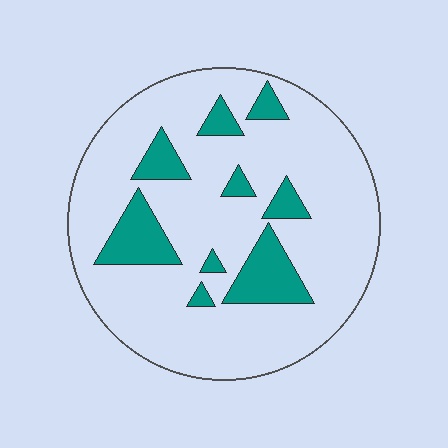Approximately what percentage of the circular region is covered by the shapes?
Approximately 20%.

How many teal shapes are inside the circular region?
9.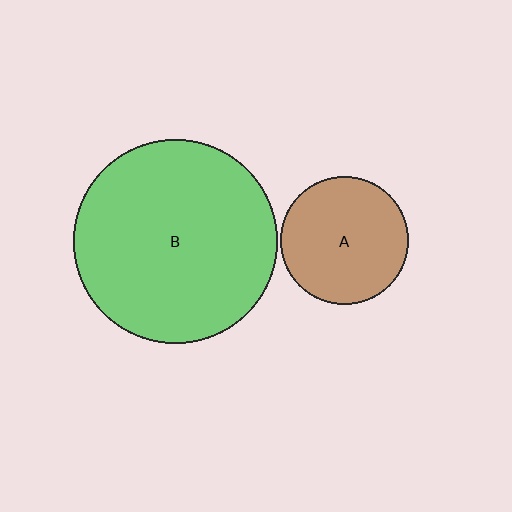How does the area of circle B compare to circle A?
Approximately 2.5 times.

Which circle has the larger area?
Circle B (green).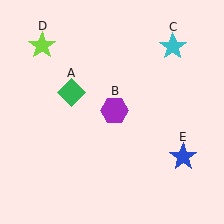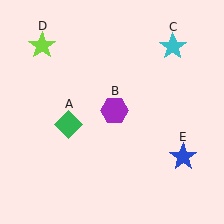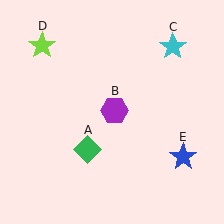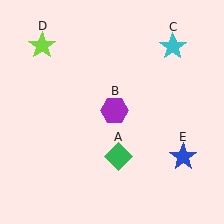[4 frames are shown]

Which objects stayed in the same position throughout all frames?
Purple hexagon (object B) and cyan star (object C) and lime star (object D) and blue star (object E) remained stationary.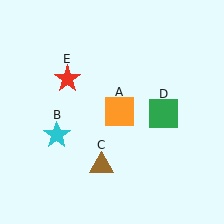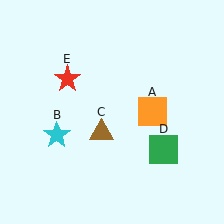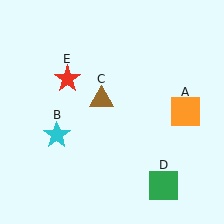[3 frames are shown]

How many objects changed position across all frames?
3 objects changed position: orange square (object A), brown triangle (object C), green square (object D).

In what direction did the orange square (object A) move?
The orange square (object A) moved right.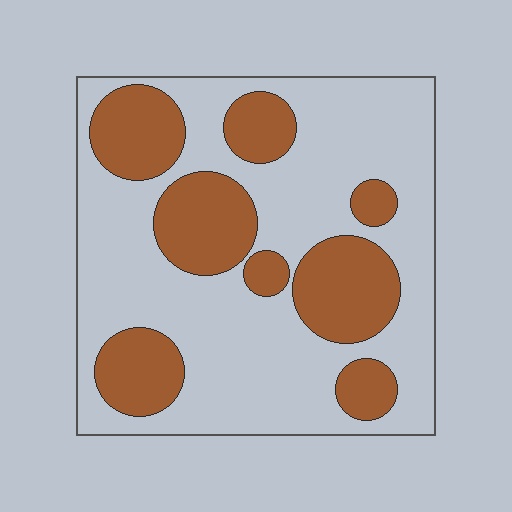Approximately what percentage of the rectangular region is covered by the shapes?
Approximately 35%.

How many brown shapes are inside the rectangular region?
8.